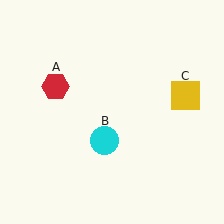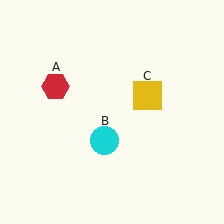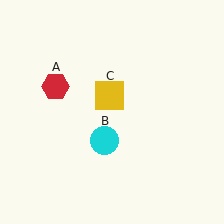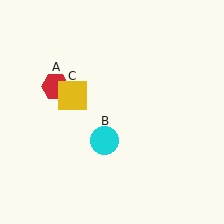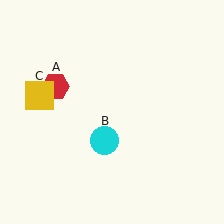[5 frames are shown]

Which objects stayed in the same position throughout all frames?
Red hexagon (object A) and cyan circle (object B) remained stationary.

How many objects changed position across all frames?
1 object changed position: yellow square (object C).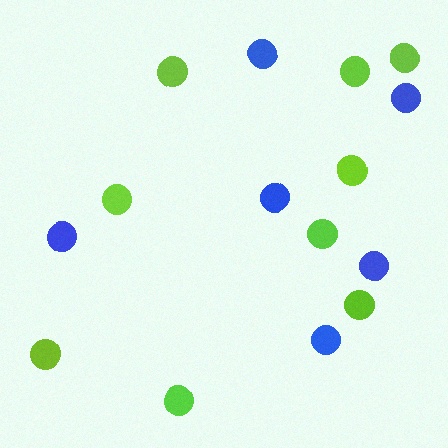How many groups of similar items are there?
There are 2 groups: one group of blue circles (6) and one group of lime circles (9).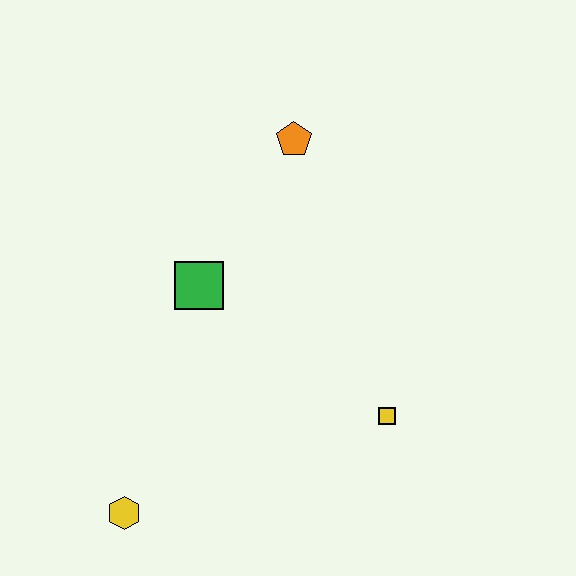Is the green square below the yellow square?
No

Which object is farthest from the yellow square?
The orange pentagon is farthest from the yellow square.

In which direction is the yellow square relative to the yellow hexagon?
The yellow square is to the right of the yellow hexagon.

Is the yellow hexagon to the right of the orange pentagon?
No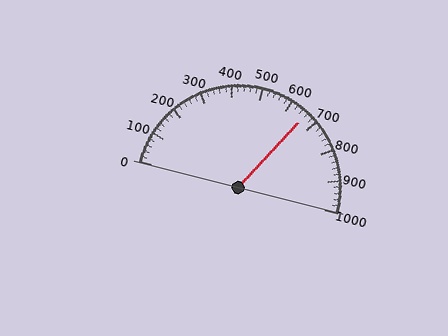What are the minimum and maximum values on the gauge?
The gauge ranges from 0 to 1000.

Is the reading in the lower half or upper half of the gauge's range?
The reading is in the upper half of the range (0 to 1000).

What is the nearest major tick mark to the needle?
The nearest major tick mark is 700.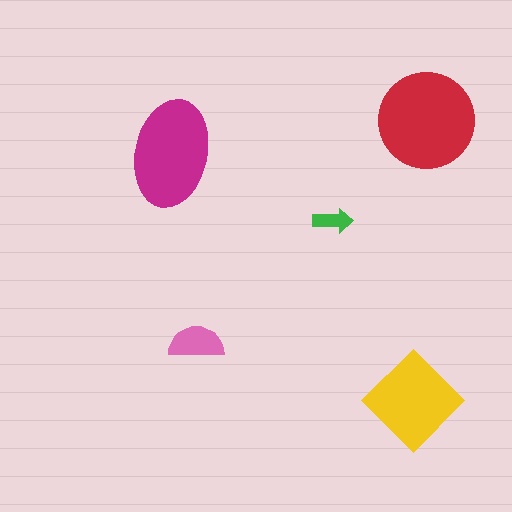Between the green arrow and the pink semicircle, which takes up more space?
The pink semicircle.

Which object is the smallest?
The green arrow.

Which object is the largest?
The red circle.